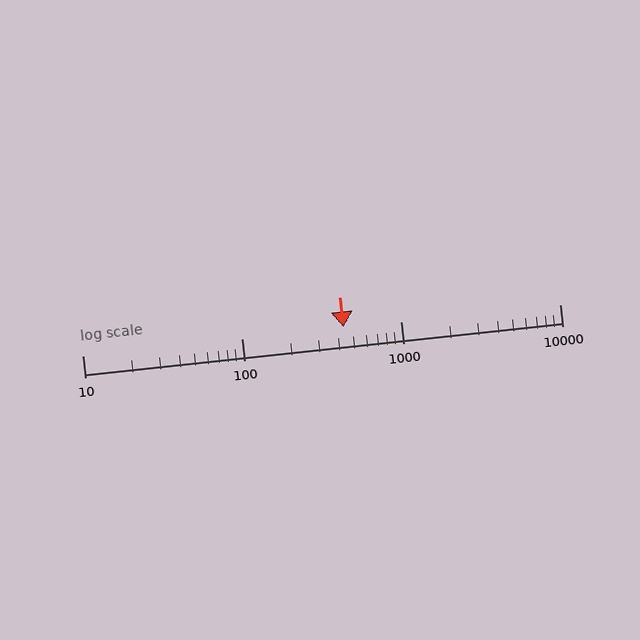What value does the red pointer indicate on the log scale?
The pointer indicates approximately 440.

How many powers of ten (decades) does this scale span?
The scale spans 3 decades, from 10 to 10000.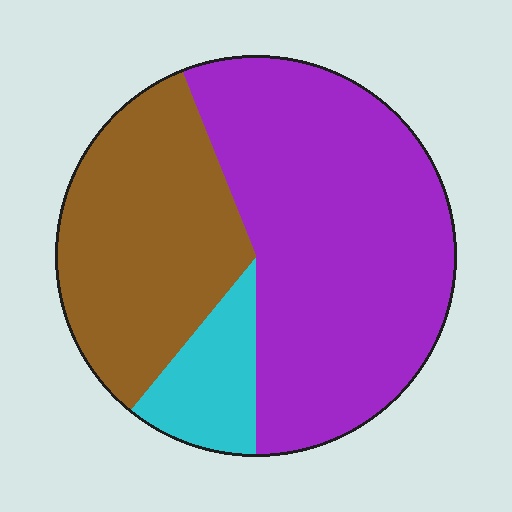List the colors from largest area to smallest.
From largest to smallest: purple, brown, cyan.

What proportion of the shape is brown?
Brown covers roughly 35% of the shape.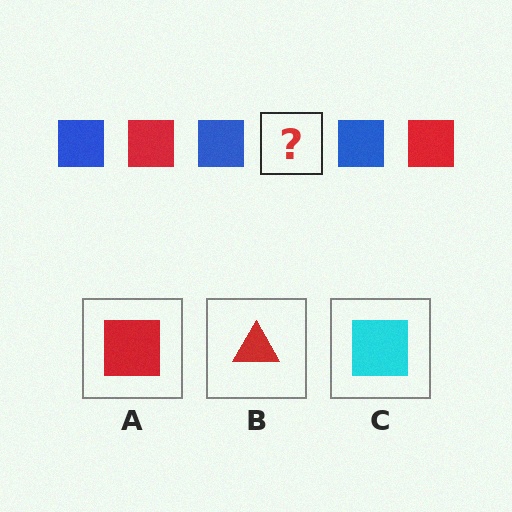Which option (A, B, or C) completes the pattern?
A.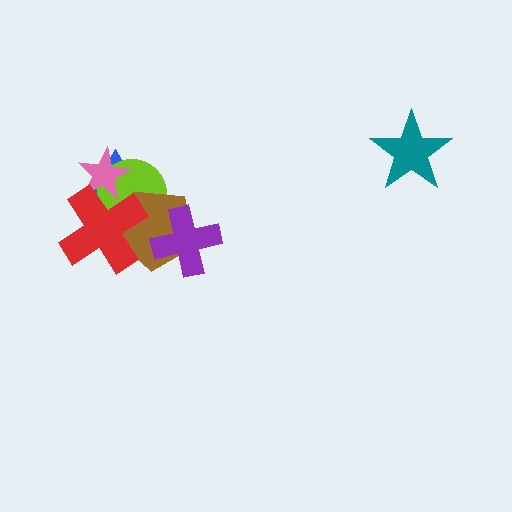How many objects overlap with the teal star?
0 objects overlap with the teal star.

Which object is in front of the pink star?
The red cross is in front of the pink star.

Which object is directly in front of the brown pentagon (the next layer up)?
The purple cross is directly in front of the brown pentagon.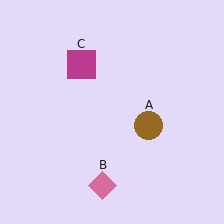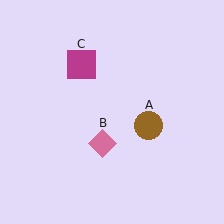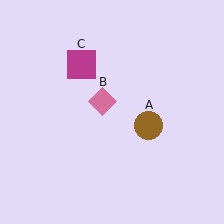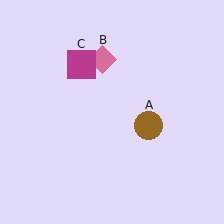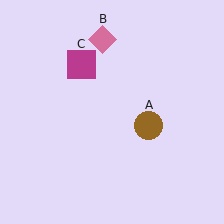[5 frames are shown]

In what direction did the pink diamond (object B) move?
The pink diamond (object B) moved up.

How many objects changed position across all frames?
1 object changed position: pink diamond (object B).